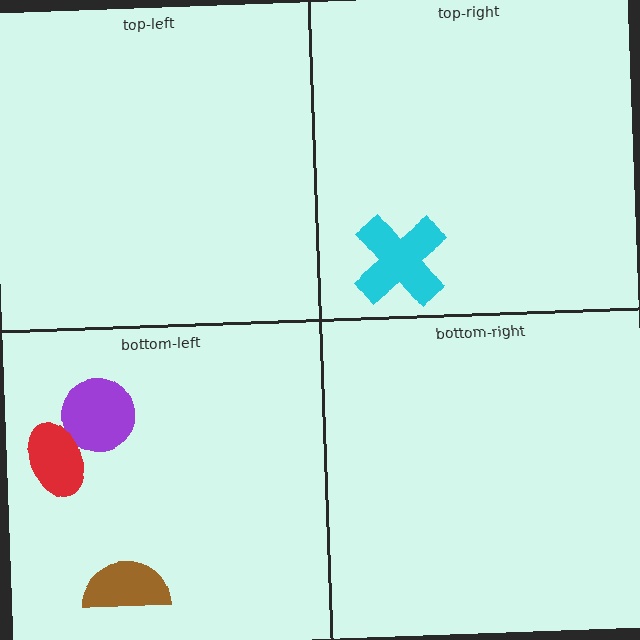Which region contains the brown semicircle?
The bottom-left region.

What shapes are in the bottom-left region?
The brown semicircle, the purple circle, the red ellipse.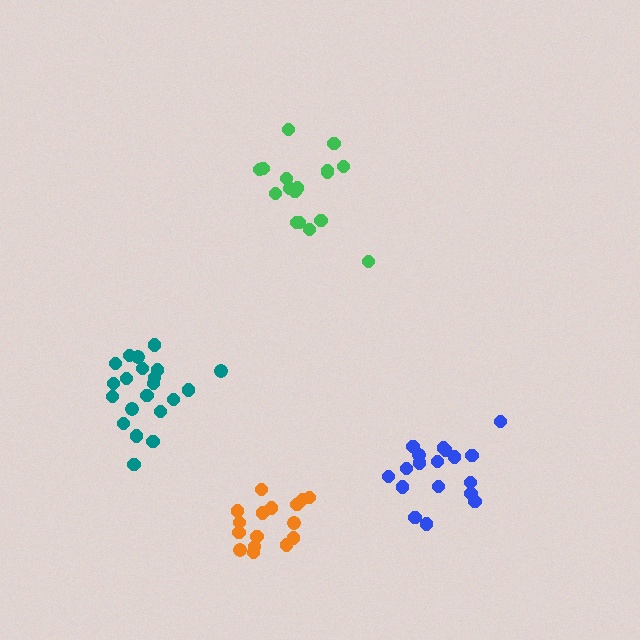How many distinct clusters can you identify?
There are 4 distinct clusters.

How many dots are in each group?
Group 1: 17 dots, Group 2: 18 dots, Group 3: 17 dots, Group 4: 21 dots (73 total).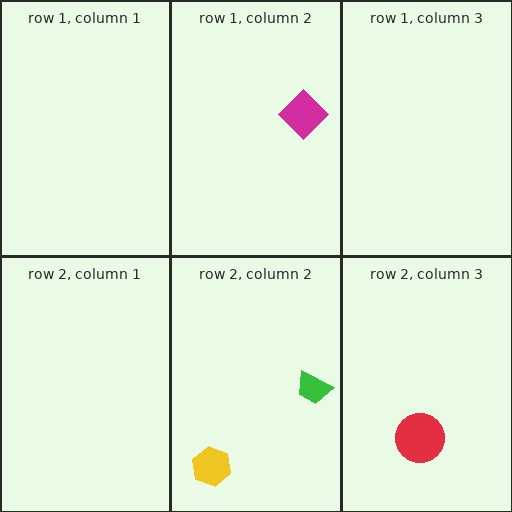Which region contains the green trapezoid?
The row 2, column 2 region.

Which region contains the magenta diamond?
The row 1, column 2 region.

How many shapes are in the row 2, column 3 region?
1.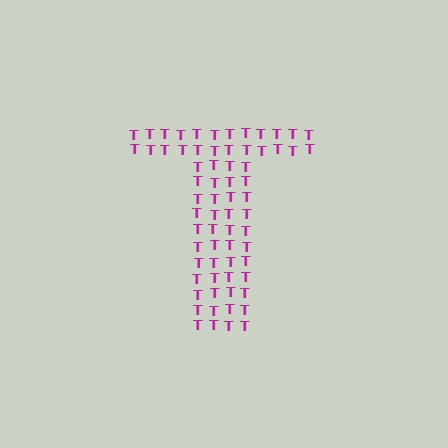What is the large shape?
The large shape is the letter T.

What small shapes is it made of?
It is made of small letter T's.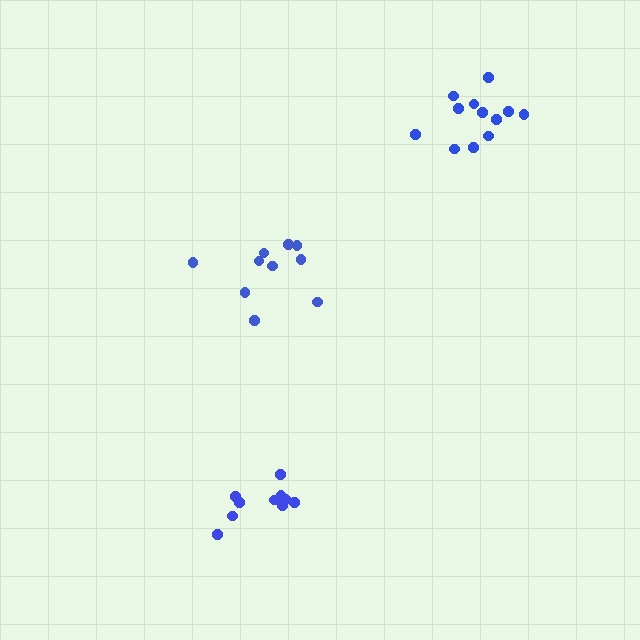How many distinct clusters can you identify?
There are 3 distinct clusters.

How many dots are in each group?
Group 1: 10 dots, Group 2: 12 dots, Group 3: 10 dots (32 total).